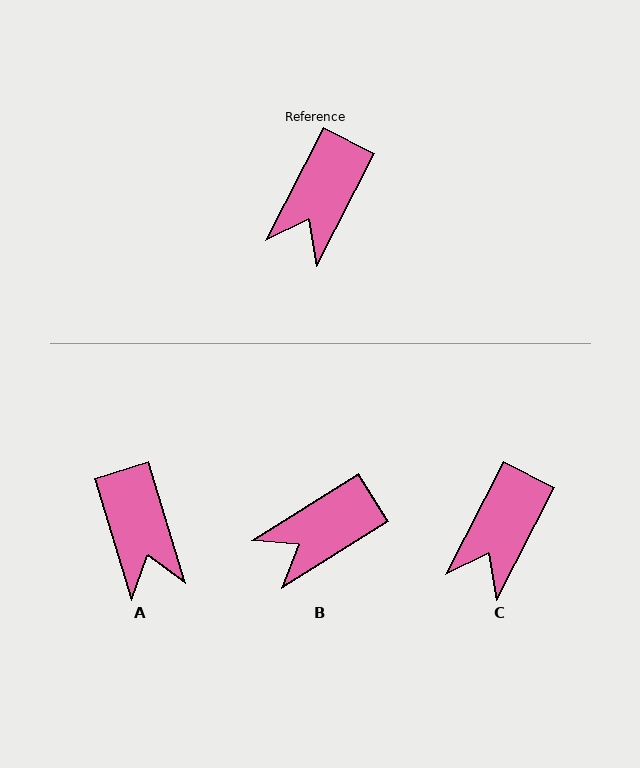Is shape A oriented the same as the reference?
No, it is off by about 45 degrees.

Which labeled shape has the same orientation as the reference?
C.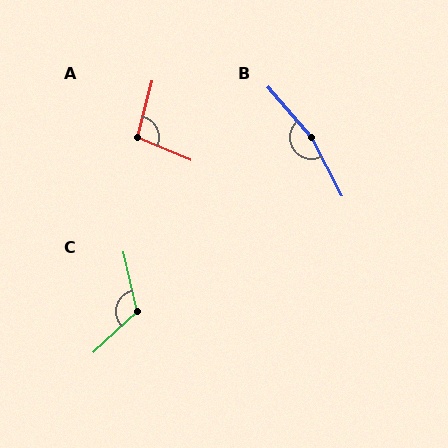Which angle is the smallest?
A, at approximately 99 degrees.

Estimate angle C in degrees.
Approximately 120 degrees.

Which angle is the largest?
B, at approximately 167 degrees.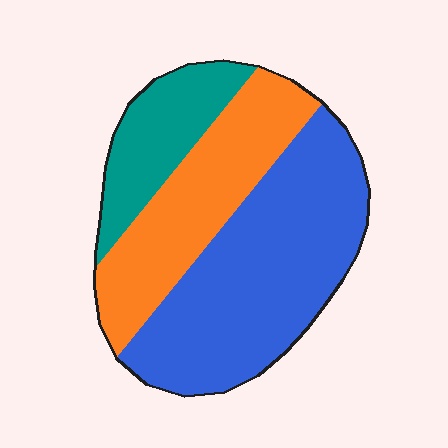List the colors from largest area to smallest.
From largest to smallest: blue, orange, teal.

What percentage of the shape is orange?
Orange covers about 30% of the shape.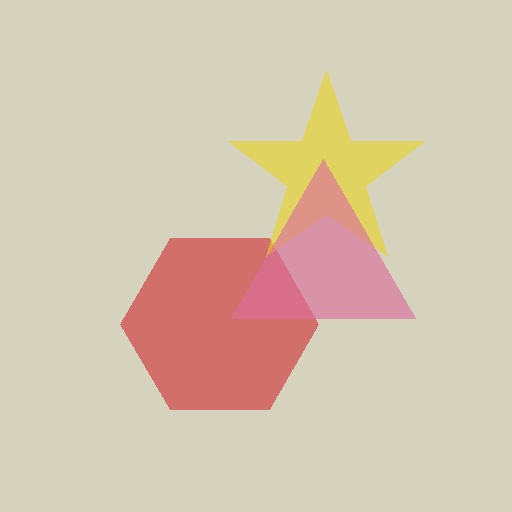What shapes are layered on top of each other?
The layered shapes are: a red hexagon, a yellow star, a pink triangle.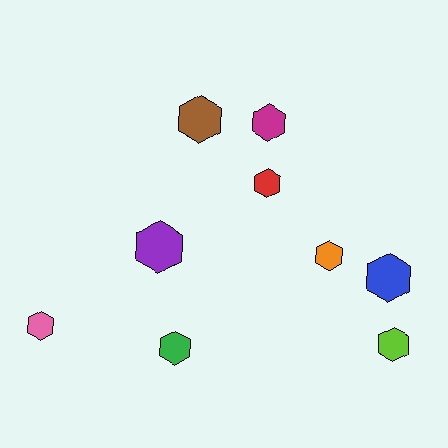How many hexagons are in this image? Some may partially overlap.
There are 9 hexagons.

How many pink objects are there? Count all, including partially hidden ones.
There is 1 pink object.